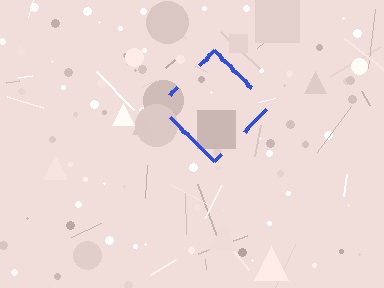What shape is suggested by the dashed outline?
The dashed outline suggests a diamond.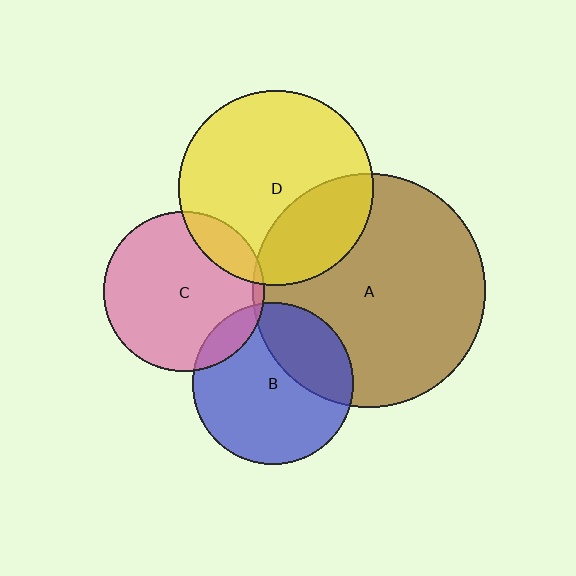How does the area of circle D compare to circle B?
Approximately 1.5 times.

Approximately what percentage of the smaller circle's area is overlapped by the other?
Approximately 5%.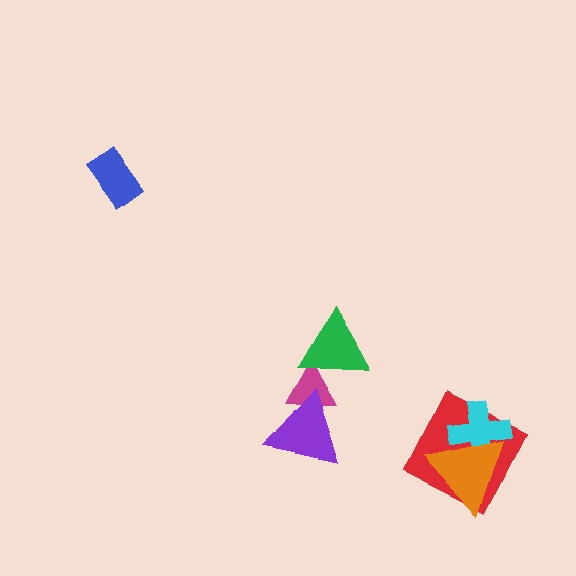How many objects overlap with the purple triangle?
1 object overlaps with the purple triangle.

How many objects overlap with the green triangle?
1 object overlaps with the green triangle.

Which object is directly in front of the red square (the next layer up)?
The cyan cross is directly in front of the red square.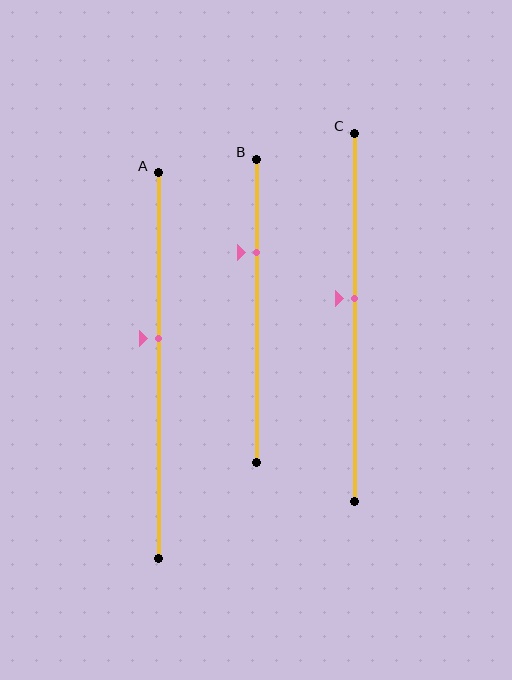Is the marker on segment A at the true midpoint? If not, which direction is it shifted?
No, the marker on segment A is shifted upward by about 7% of the segment length.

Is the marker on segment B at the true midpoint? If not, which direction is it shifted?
No, the marker on segment B is shifted upward by about 19% of the segment length.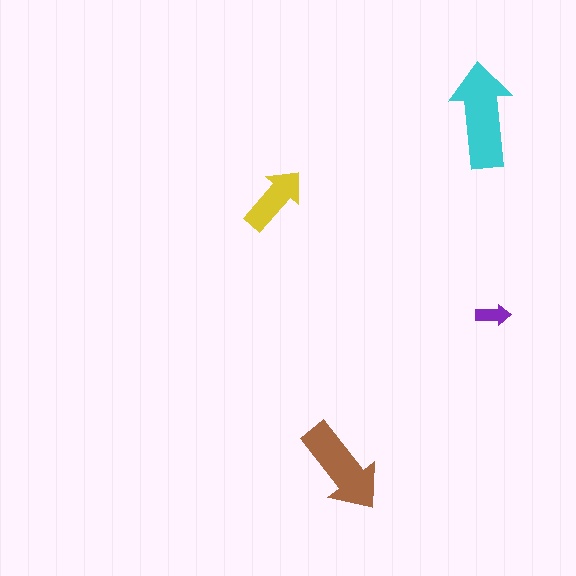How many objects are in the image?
There are 4 objects in the image.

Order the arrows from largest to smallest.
the cyan one, the brown one, the yellow one, the purple one.